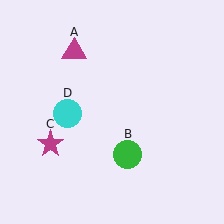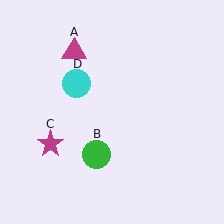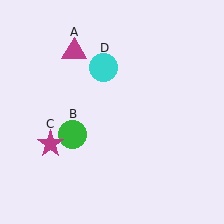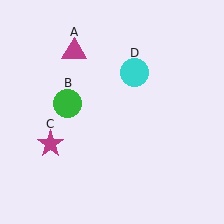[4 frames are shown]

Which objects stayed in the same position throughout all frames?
Magenta triangle (object A) and magenta star (object C) remained stationary.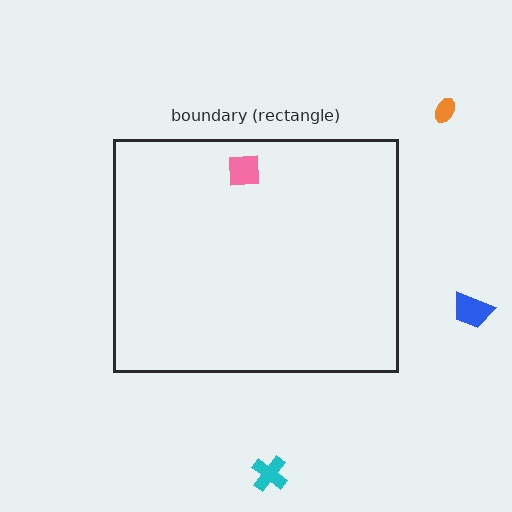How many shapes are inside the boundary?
1 inside, 3 outside.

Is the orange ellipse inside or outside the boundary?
Outside.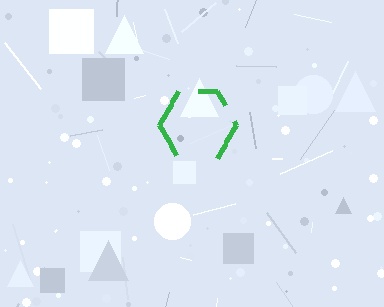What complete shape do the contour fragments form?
The contour fragments form a hexagon.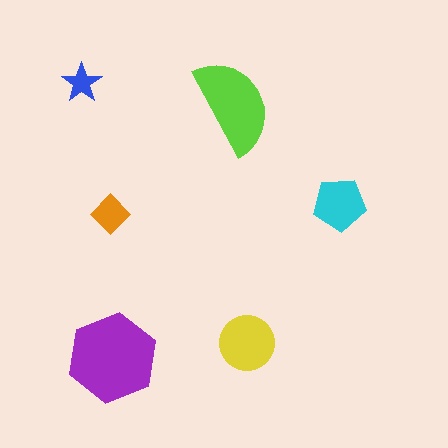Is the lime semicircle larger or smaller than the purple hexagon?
Smaller.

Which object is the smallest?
The blue star.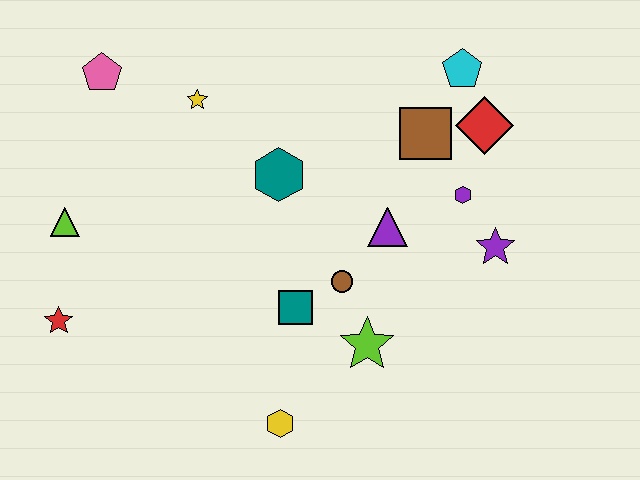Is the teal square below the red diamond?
Yes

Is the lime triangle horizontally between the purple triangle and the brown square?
No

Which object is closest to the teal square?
The brown circle is closest to the teal square.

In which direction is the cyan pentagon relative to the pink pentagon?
The cyan pentagon is to the right of the pink pentagon.